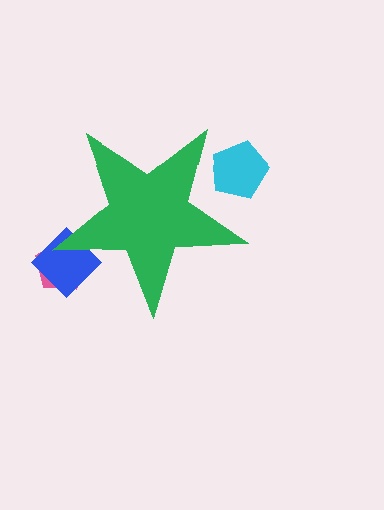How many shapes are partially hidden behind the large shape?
3 shapes are partially hidden.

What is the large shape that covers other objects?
A green star.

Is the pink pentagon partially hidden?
Yes, the pink pentagon is partially hidden behind the green star.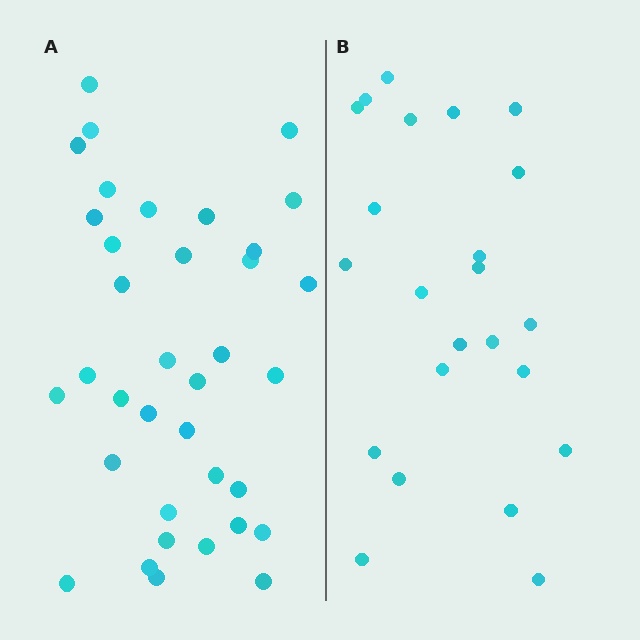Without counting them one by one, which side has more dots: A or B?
Region A (the left region) has more dots.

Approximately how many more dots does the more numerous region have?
Region A has approximately 15 more dots than region B.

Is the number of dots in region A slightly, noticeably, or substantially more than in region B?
Region A has substantially more. The ratio is roughly 1.6 to 1.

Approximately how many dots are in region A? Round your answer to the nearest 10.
About 40 dots. (The exact count is 36, which rounds to 40.)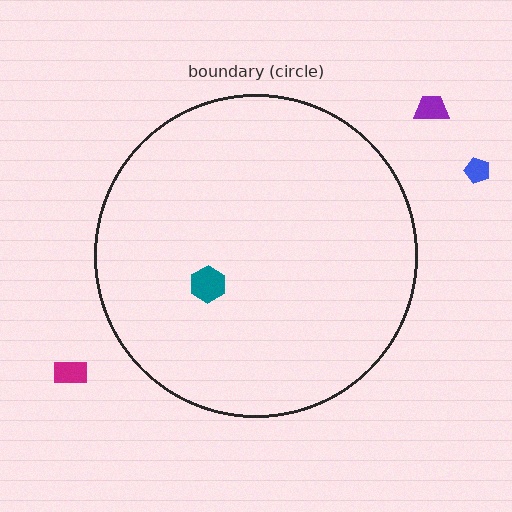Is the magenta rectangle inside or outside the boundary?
Outside.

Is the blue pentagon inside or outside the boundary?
Outside.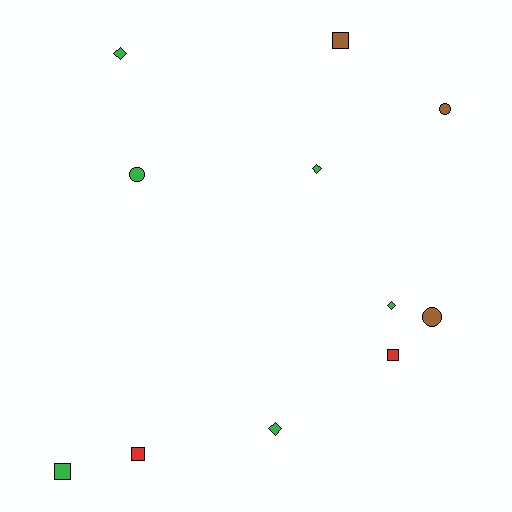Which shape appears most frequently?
Diamond, with 4 objects.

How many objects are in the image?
There are 11 objects.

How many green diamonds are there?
There are 4 green diamonds.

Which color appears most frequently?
Green, with 6 objects.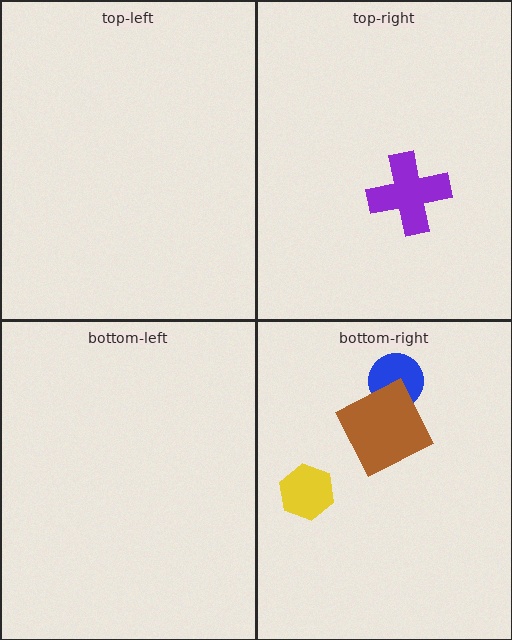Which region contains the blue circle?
The bottom-right region.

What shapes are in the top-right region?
The purple cross.